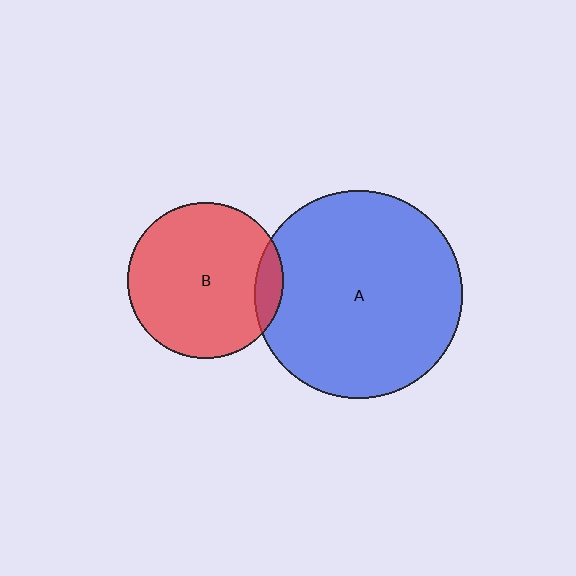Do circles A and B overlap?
Yes.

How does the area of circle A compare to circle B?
Approximately 1.8 times.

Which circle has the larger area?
Circle A (blue).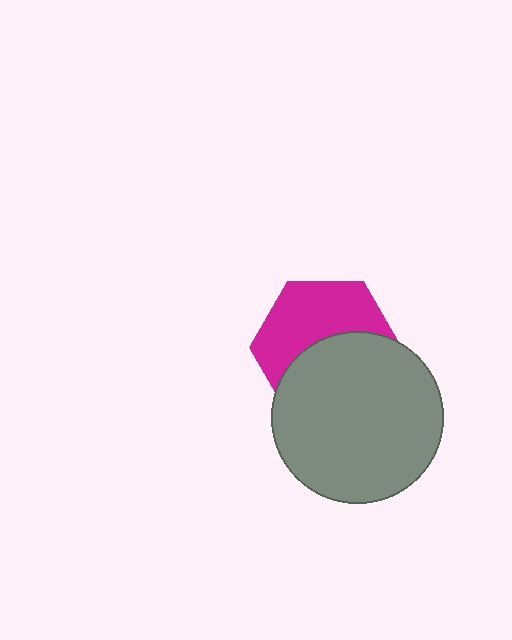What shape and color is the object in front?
The object in front is a gray circle.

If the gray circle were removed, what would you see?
You would see the complete magenta hexagon.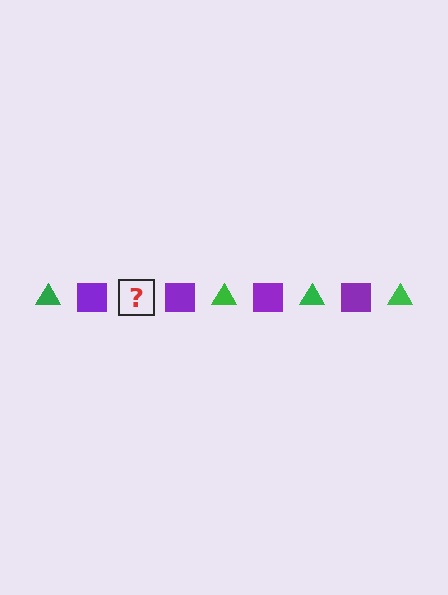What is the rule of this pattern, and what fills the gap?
The rule is that the pattern alternates between green triangle and purple square. The gap should be filled with a green triangle.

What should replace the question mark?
The question mark should be replaced with a green triangle.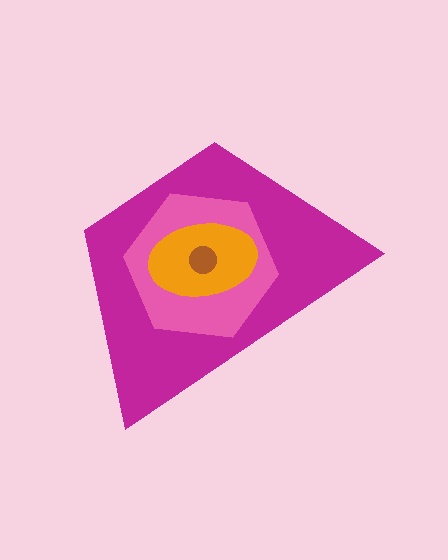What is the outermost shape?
The magenta trapezoid.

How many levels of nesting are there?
4.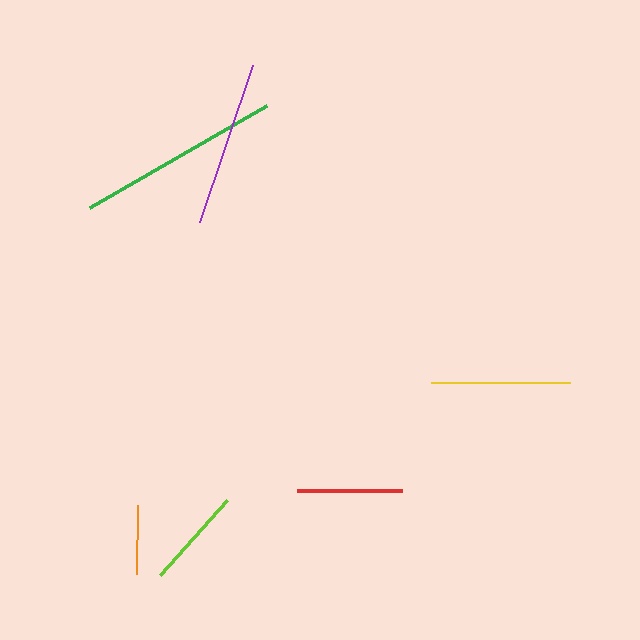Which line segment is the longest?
The green line is the longest at approximately 204 pixels.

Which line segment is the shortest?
The orange line is the shortest at approximately 69 pixels.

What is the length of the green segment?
The green segment is approximately 204 pixels long.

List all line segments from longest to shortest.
From longest to shortest: green, purple, yellow, red, lime, orange.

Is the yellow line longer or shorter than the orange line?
The yellow line is longer than the orange line.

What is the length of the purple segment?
The purple segment is approximately 166 pixels long.